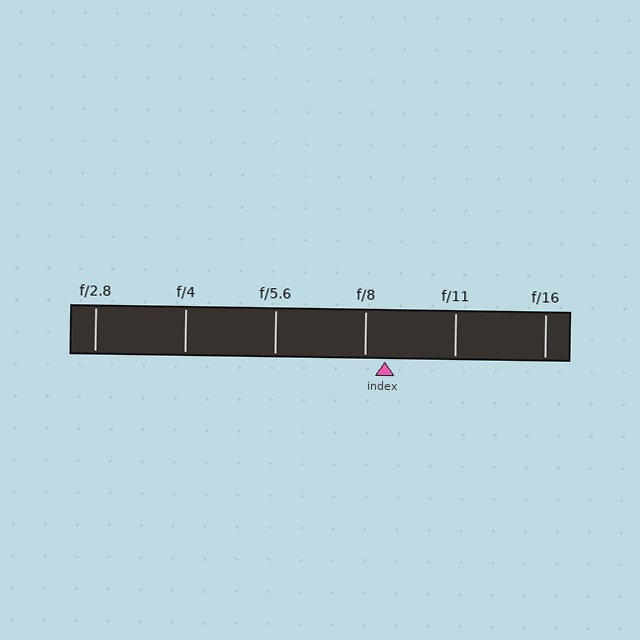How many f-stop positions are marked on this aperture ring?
There are 6 f-stop positions marked.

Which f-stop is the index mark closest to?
The index mark is closest to f/8.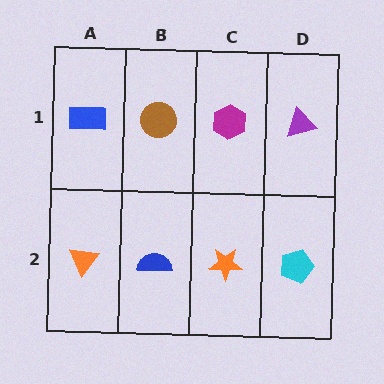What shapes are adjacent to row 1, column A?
An orange triangle (row 2, column A), a brown circle (row 1, column B).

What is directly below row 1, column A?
An orange triangle.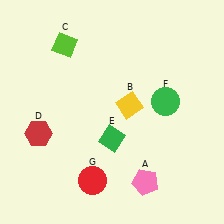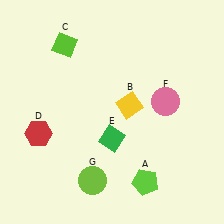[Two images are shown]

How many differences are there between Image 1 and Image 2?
There are 3 differences between the two images.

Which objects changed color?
A changed from pink to lime. F changed from green to pink. G changed from red to lime.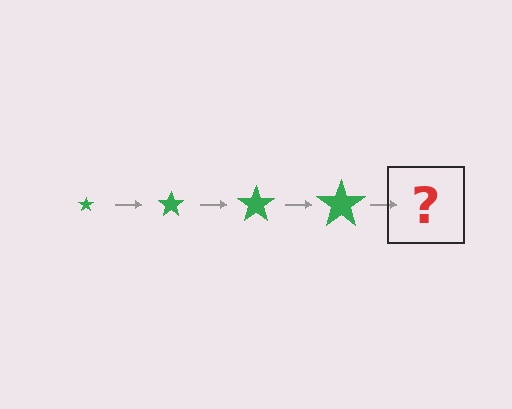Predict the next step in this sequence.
The next step is a green star, larger than the previous one.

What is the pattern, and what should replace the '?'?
The pattern is that the star gets progressively larger each step. The '?' should be a green star, larger than the previous one.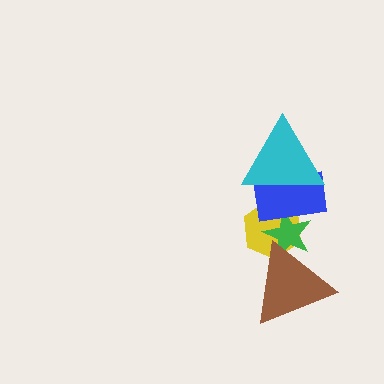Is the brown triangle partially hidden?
No, no other shape covers it.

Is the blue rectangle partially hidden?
Yes, it is partially covered by another shape.